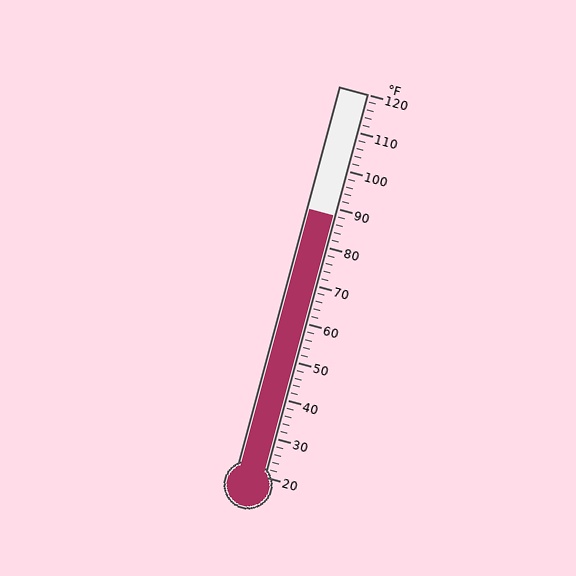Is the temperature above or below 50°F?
The temperature is above 50°F.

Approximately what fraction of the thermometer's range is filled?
The thermometer is filled to approximately 70% of its range.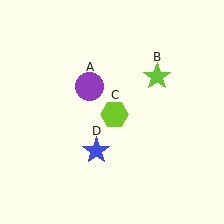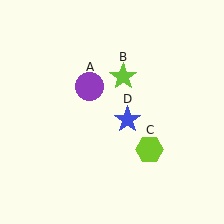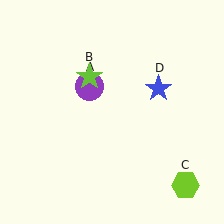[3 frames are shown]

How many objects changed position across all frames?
3 objects changed position: lime star (object B), lime hexagon (object C), blue star (object D).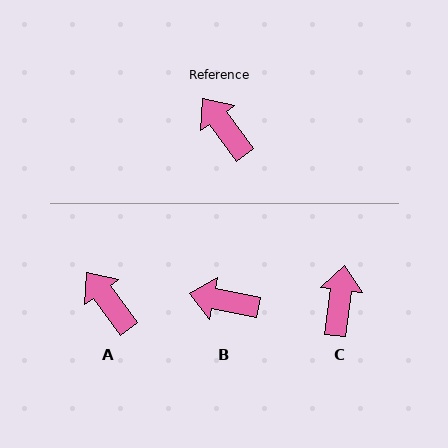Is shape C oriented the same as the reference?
No, it is off by about 44 degrees.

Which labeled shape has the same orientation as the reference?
A.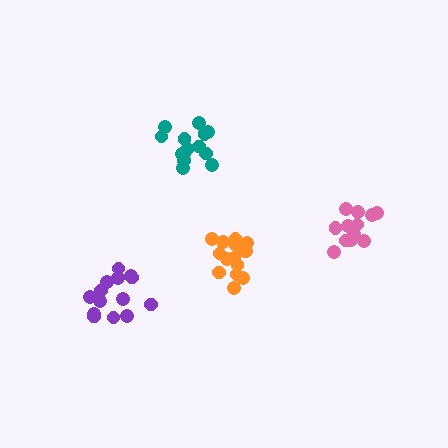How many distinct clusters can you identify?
There are 4 distinct clusters.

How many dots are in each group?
Group 1: 14 dots, Group 2: 13 dots, Group 3: 16 dots, Group 4: 14 dots (57 total).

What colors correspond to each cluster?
The clusters are colored: teal, pink, orange, purple.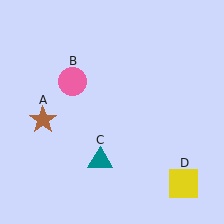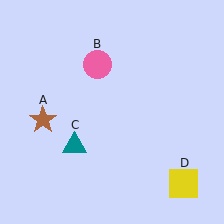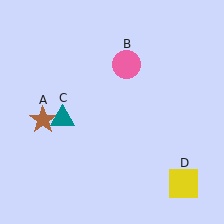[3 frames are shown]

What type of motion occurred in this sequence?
The pink circle (object B), teal triangle (object C) rotated clockwise around the center of the scene.